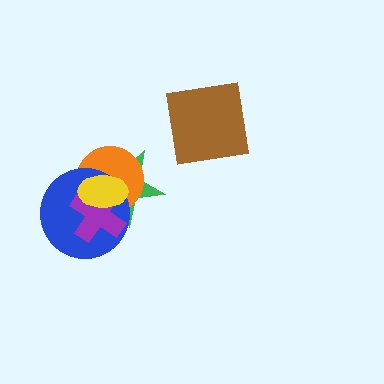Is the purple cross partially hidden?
Yes, it is partially covered by another shape.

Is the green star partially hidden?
Yes, it is partially covered by another shape.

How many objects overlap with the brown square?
0 objects overlap with the brown square.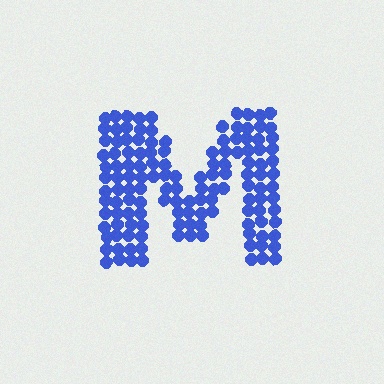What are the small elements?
The small elements are circles.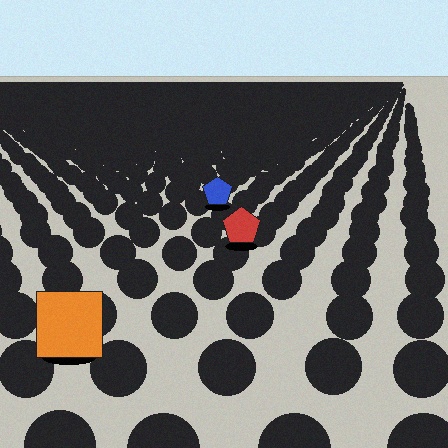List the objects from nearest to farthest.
From nearest to farthest: the orange square, the red pentagon, the blue pentagon.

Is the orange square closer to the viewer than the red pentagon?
Yes. The orange square is closer — you can tell from the texture gradient: the ground texture is coarser near it.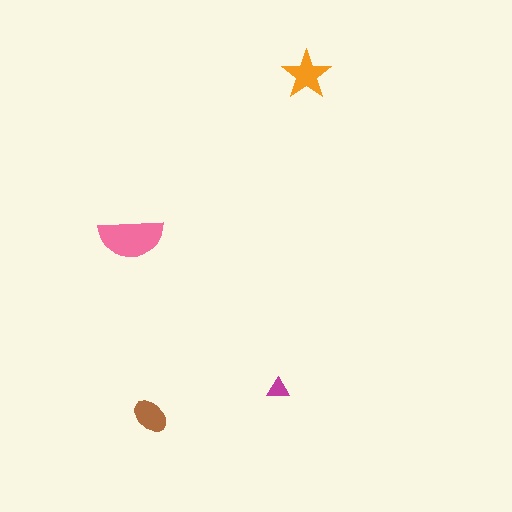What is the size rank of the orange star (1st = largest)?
2nd.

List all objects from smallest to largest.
The magenta triangle, the brown ellipse, the orange star, the pink semicircle.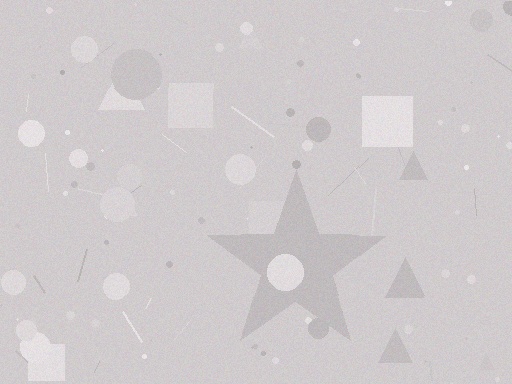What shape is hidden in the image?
A star is hidden in the image.